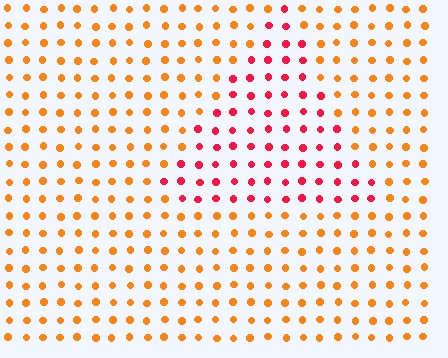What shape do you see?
I see a triangle.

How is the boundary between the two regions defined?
The boundary is defined purely by a slight shift in hue (about 42 degrees). Spacing, size, and orientation are identical on both sides.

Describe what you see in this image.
The image is filled with small orange elements in a uniform arrangement. A triangle-shaped region is visible where the elements are tinted to a slightly different hue, forming a subtle color boundary.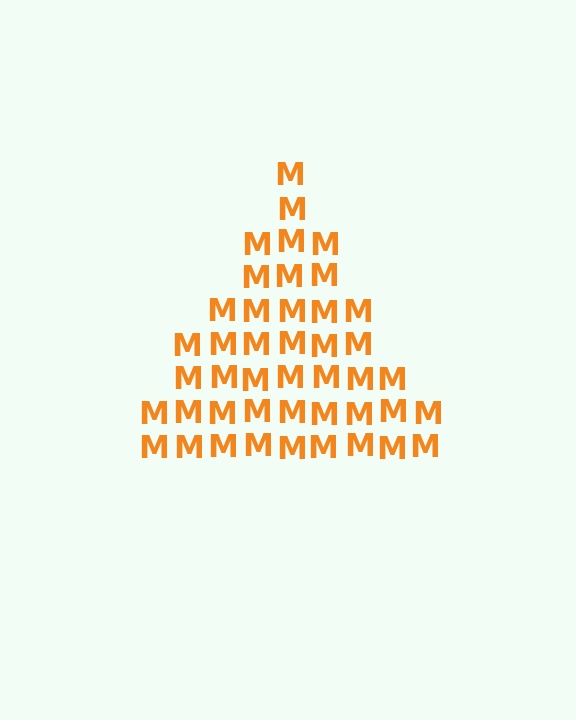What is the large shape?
The large shape is a triangle.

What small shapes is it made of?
It is made of small letter M's.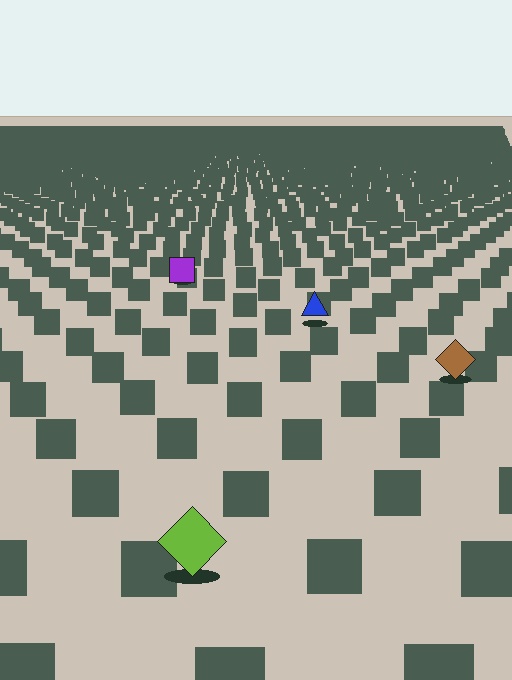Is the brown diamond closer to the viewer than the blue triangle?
Yes. The brown diamond is closer — you can tell from the texture gradient: the ground texture is coarser near it.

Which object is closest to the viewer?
The lime diamond is closest. The texture marks near it are larger and more spread out.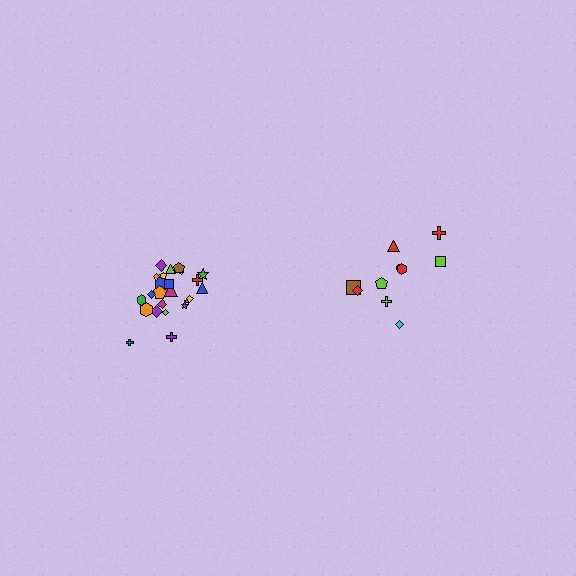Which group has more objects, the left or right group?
The left group.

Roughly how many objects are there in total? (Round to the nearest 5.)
Roughly 35 objects in total.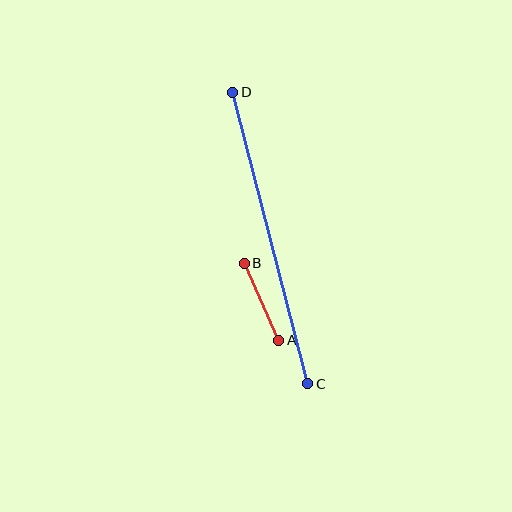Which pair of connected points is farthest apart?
Points C and D are farthest apart.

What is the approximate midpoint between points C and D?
The midpoint is at approximately (270, 238) pixels.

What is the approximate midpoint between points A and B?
The midpoint is at approximately (262, 302) pixels.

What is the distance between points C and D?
The distance is approximately 301 pixels.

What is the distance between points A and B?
The distance is approximately 84 pixels.